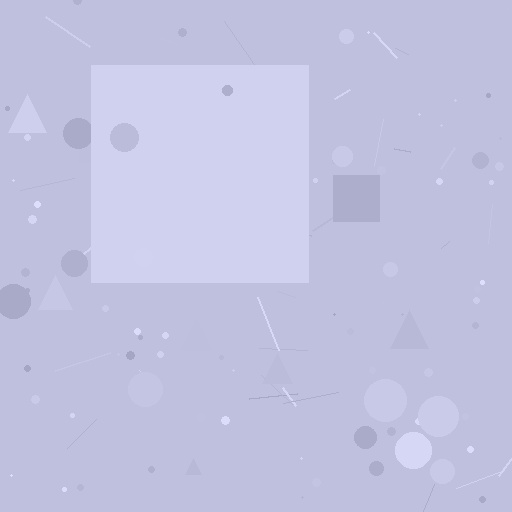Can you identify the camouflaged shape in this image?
The camouflaged shape is a square.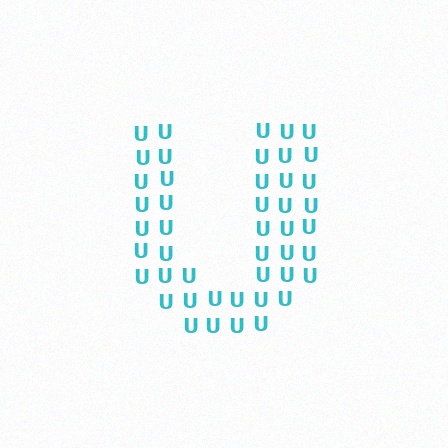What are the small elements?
The small elements are letter U's.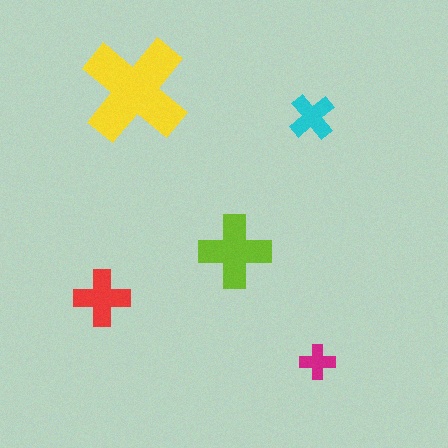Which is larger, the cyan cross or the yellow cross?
The yellow one.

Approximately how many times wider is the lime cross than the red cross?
About 1.5 times wider.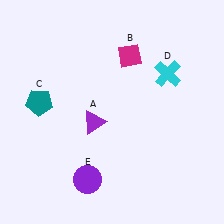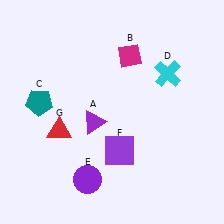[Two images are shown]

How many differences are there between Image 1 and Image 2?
There are 2 differences between the two images.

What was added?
A purple square (F), a red triangle (G) were added in Image 2.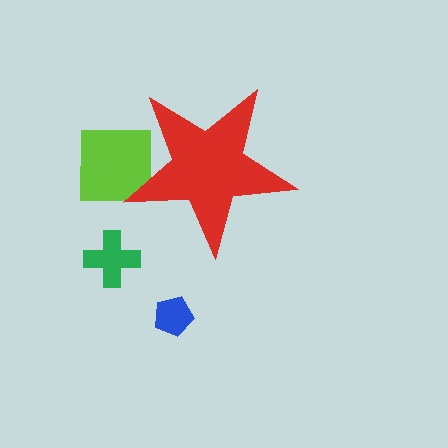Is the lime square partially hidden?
Yes, the lime square is partially hidden behind the red star.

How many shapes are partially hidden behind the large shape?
1 shape is partially hidden.